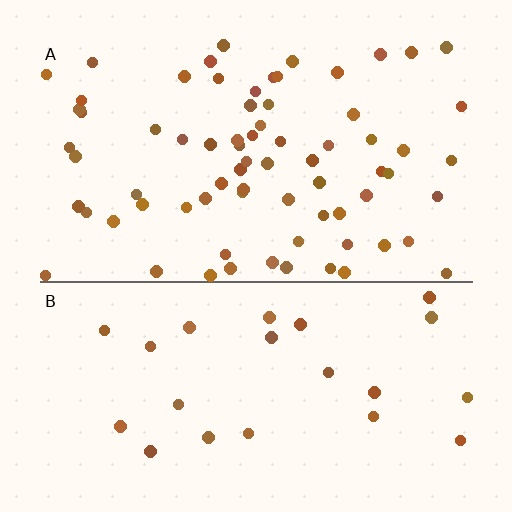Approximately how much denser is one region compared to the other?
Approximately 3.1× — region A over region B.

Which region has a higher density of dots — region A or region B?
A (the top).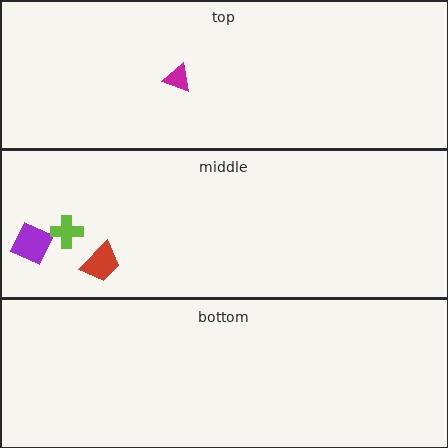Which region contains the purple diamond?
The middle region.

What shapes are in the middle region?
The purple diamond, the red trapezoid, the lime cross.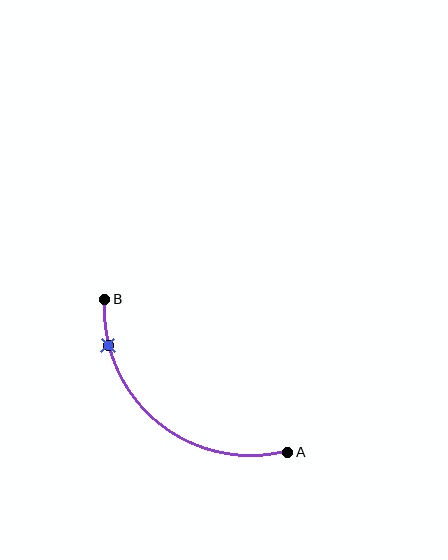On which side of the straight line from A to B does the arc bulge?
The arc bulges below and to the left of the straight line connecting A and B.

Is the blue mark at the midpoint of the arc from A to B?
No. The blue mark lies on the arc but is closer to endpoint B. The arc midpoint would be at the point on the curve equidistant along the arc from both A and B.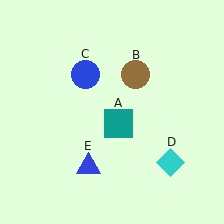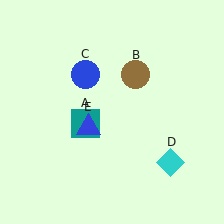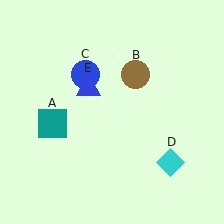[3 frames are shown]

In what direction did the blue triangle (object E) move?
The blue triangle (object E) moved up.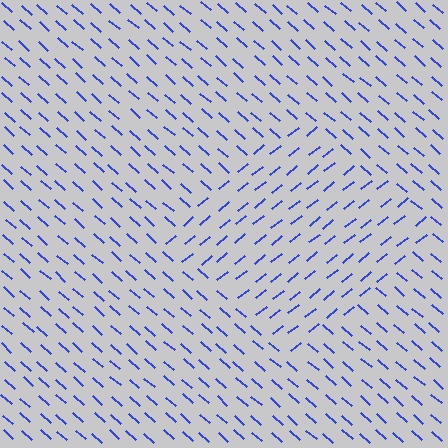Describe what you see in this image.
The image is filled with small blue line segments. A diamond region in the image has lines oriented differently from the surrounding lines, creating a visible texture boundary.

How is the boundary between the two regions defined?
The boundary is defined purely by a change in line orientation (approximately 80 degrees difference). All lines are the same color and thickness.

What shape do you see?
I see a diamond.